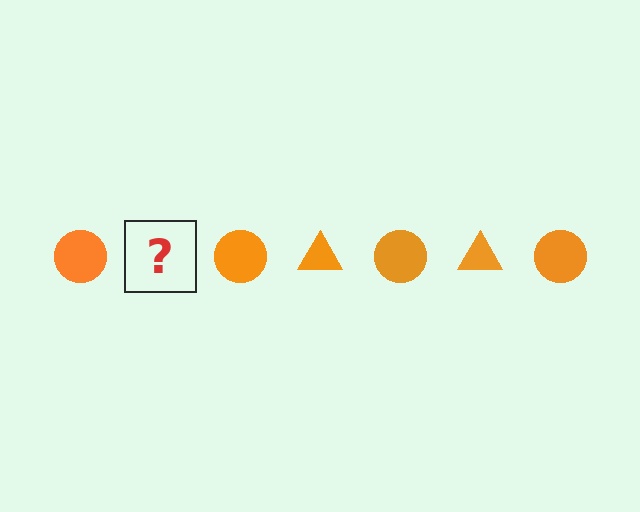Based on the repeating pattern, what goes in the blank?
The blank should be an orange triangle.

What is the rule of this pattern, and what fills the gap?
The rule is that the pattern cycles through circle, triangle shapes in orange. The gap should be filled with an orange triangle.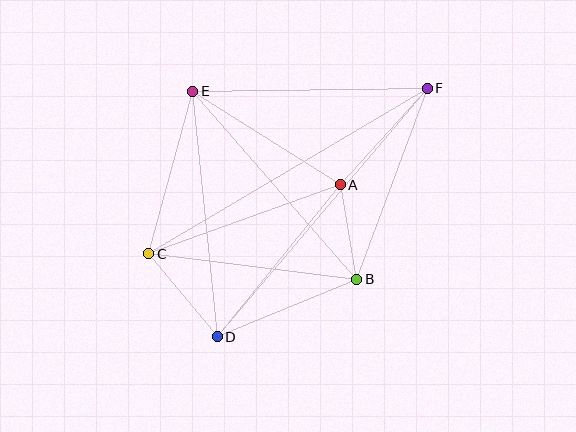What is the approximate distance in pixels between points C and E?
The distance between C and E is approximately 168 pixels.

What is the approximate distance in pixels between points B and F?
The distance between B and F is approximately 204 pixels.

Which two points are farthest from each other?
Points D and F are farthest from each other.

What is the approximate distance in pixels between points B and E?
The distance between B and E is approximately 249 pixels.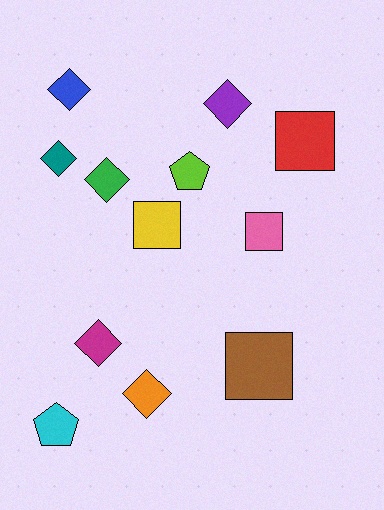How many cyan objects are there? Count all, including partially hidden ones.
There is 1 cyan object.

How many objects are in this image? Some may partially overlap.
There are 12 objects.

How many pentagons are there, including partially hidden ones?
There are 2 pentagons.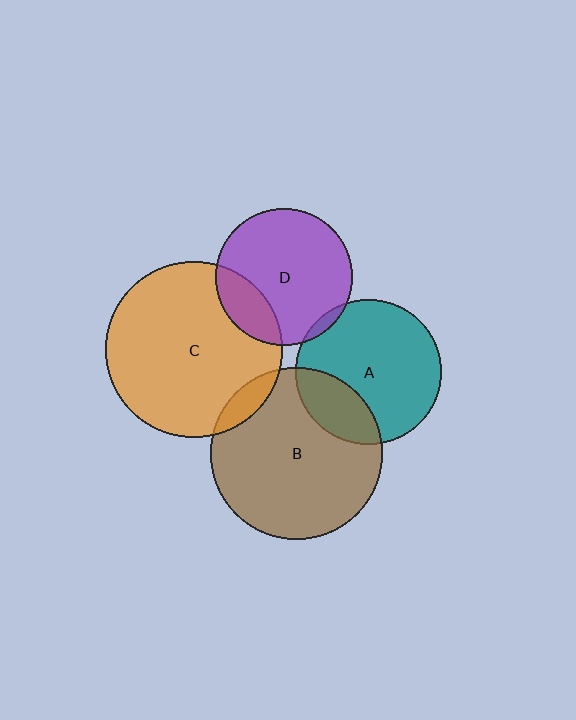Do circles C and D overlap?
Yes.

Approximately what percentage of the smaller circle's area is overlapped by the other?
Approximately 20%.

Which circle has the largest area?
Circle C (orange).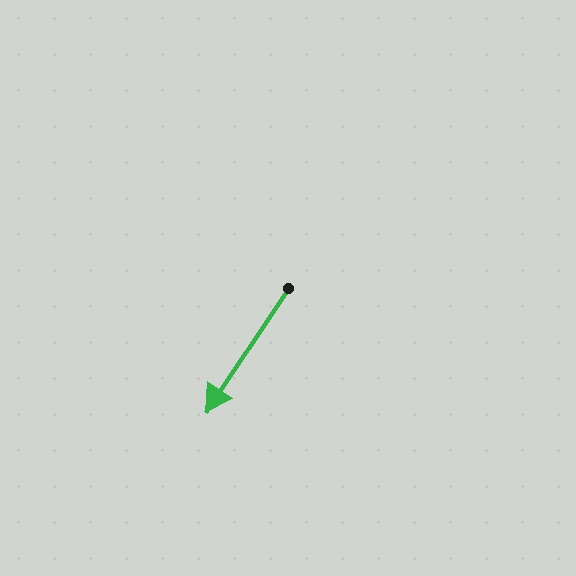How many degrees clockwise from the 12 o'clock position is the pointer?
Approximately 214 degrees.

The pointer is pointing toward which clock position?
Roughly 7 o'clock.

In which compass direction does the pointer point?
Southwest.